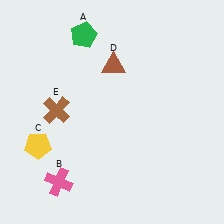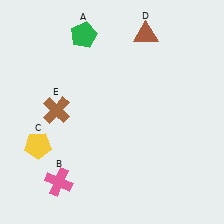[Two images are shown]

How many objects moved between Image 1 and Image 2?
1 object moved between the two images.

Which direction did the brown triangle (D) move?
The brown triangle (D) moved right.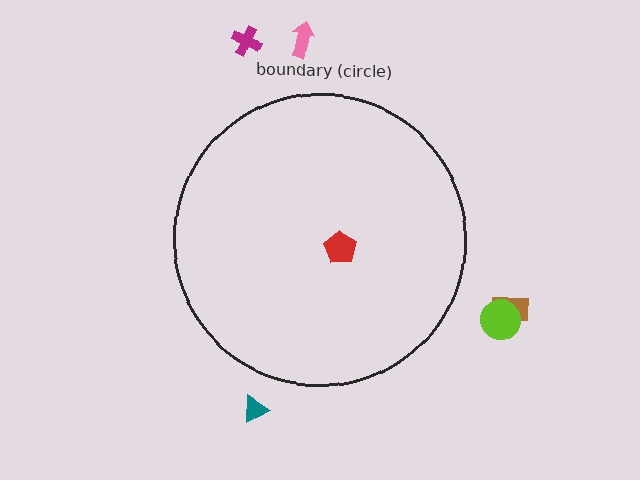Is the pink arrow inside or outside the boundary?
Outside.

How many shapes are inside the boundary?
1 inside, 5 outside.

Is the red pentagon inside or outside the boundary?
Inside.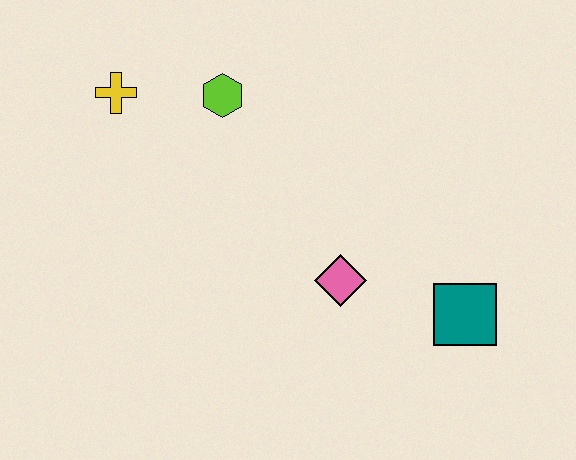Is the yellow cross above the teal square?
Yes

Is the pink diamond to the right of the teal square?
No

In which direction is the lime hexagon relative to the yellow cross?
The lime hexagon is to the right of the yellow cross.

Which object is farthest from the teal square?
The yellow cross is farthest from the teal square.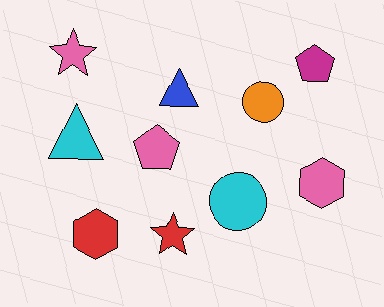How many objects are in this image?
There are 10 objects.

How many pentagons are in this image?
There are 2 pentagons.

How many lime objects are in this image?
There are no lime objects.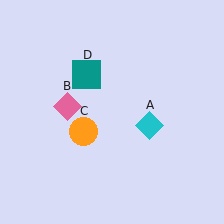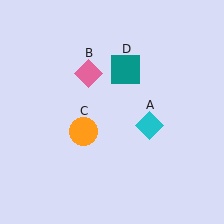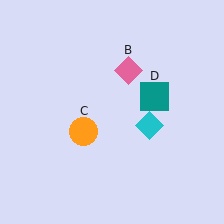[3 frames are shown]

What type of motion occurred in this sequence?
The pink diamond (object B), teal square (object D) rotated clockwise around the center of the scene.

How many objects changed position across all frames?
2 objects changed position: pink diamond (object B), teal square (object D).